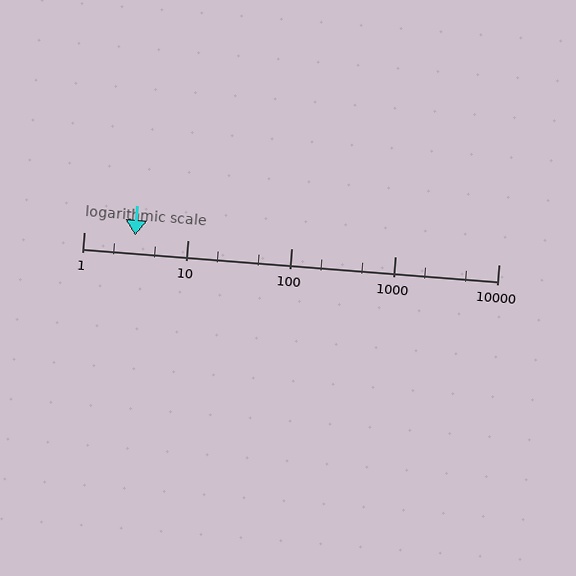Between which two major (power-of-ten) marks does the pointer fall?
The pointer is between 1 and 10.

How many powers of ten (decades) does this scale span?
The scale spans 4 decades, from 1 to 10000.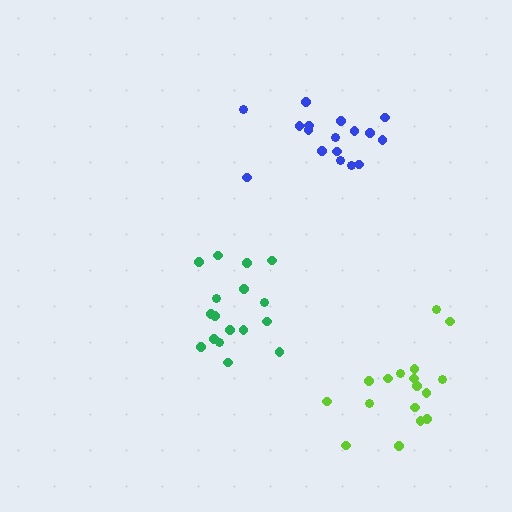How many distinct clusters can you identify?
There are 3 distinct clusters.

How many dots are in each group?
Group 1: 17 dots, Group 2: 17 dots, Group 3: 17 dots (51 total).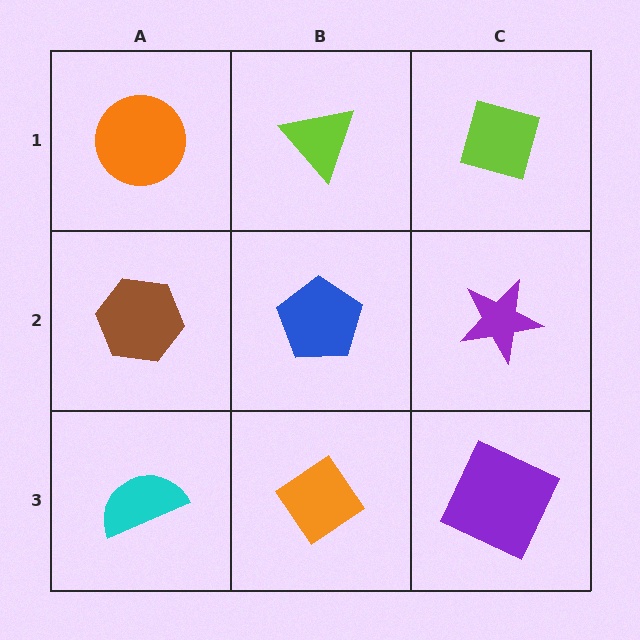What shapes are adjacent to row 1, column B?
A blue pentagon (row 2, column B), an orange circle (row 1, column A), a lime diamond (row 1, column C).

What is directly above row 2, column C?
A lime diamond.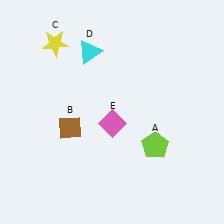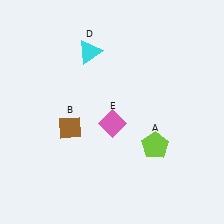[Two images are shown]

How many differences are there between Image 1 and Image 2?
There is 1 difference between the two images.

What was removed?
The yellow star (C) was removed in Image 2.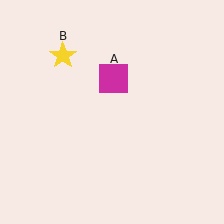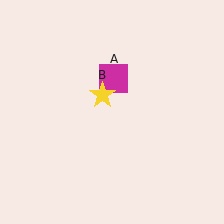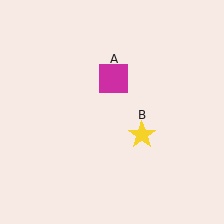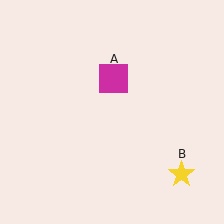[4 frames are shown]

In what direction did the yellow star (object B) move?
The yellow star (object B) moved down and to the right.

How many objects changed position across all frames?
1 object changed position: yellow star (object B).